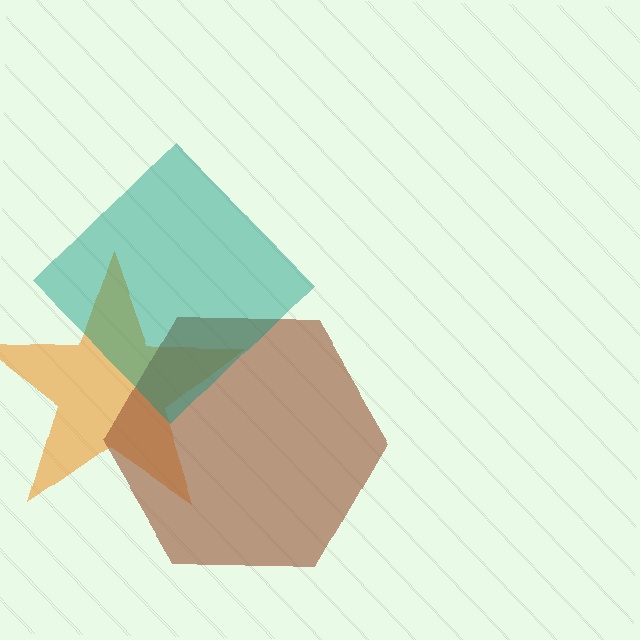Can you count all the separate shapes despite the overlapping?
Yes, there are 3 separate shapes.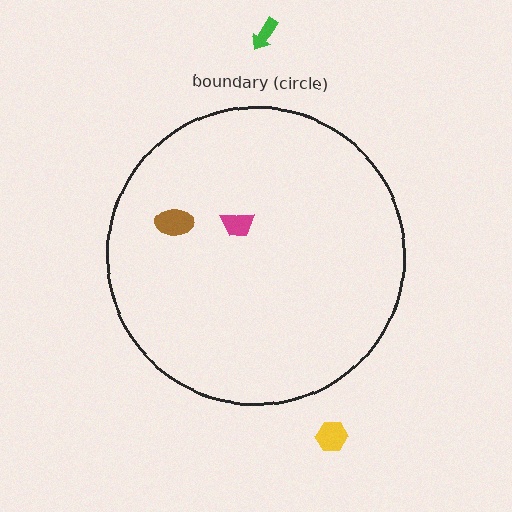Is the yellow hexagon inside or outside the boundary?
Outside.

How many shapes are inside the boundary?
2 inside, 2 outside.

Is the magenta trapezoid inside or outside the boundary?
Inside.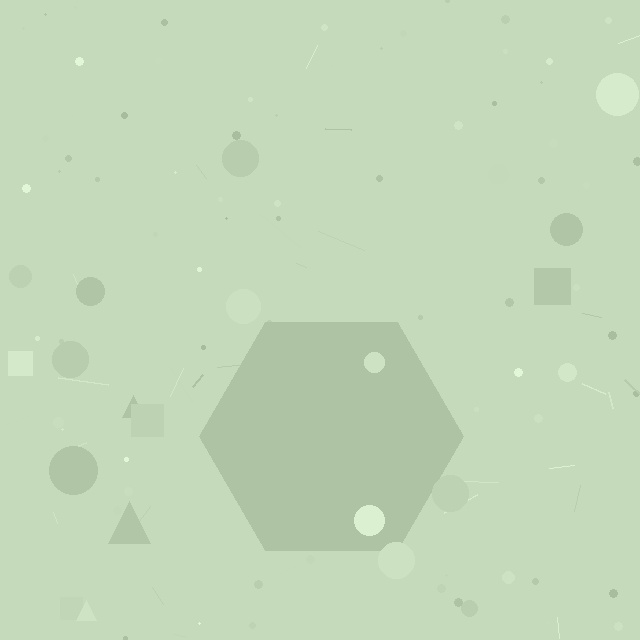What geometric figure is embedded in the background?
A hexagon is embedded in the background.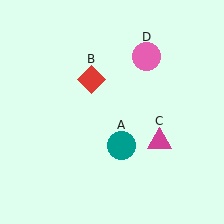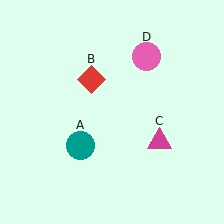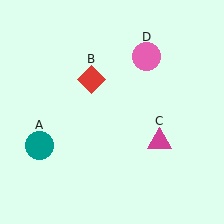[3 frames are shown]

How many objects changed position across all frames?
1 object changed position: teal circle (object A).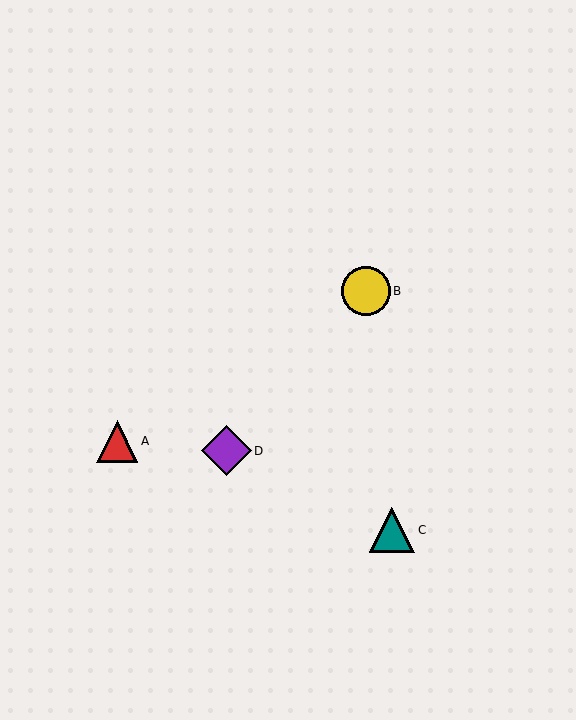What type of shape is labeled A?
Shape A is a red triangle.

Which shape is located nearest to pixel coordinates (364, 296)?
The yellow circle (labeled B) at (366, 291) is nearest to that location.